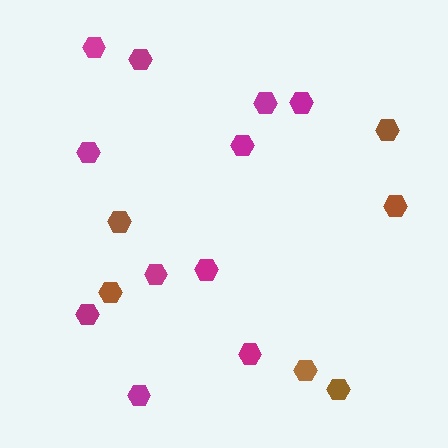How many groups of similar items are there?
There are 2 groups: one group of brown hexagons (6) and one group of magenta hexagons (11).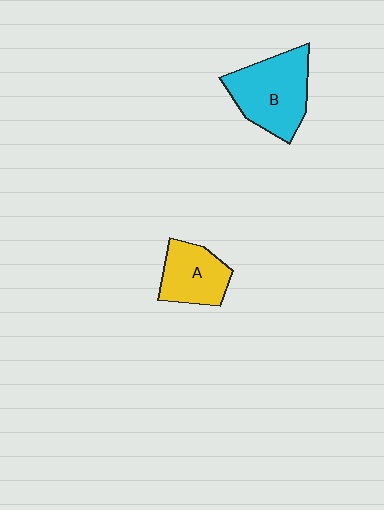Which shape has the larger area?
Shape B (cyan).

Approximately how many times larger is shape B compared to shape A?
Approximately 1.5 times.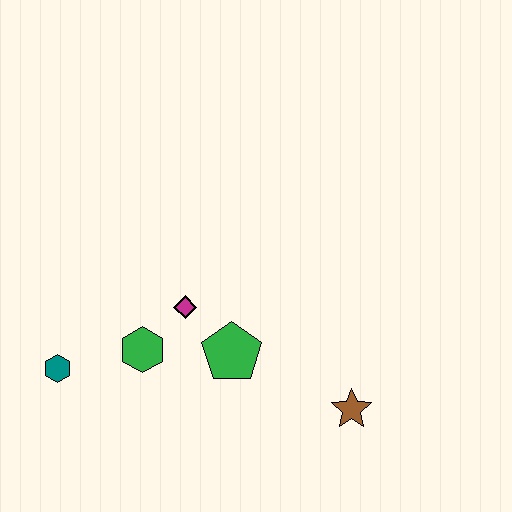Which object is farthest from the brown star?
The teal hexagon is farthest from the brown star.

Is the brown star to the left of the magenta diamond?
No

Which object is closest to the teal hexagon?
The green hexagon is closest to the teal hexagon.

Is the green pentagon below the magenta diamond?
Yes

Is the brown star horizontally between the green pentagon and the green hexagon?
No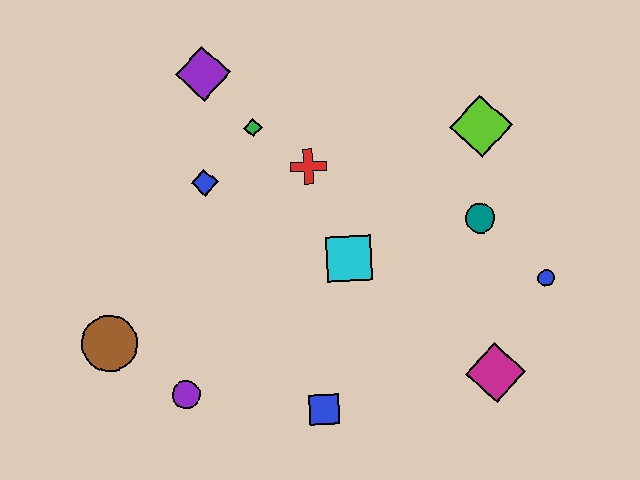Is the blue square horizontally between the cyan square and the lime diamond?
No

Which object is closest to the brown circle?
The purple circle is closest to the brown circle.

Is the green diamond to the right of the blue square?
No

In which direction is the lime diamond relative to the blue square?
The lime diamond is above the blue square.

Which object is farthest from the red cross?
The magenta diamond is farthest from the red cross.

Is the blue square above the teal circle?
No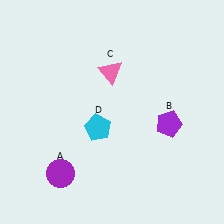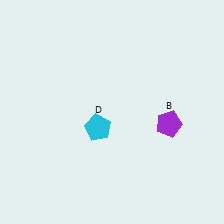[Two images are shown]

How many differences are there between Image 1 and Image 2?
There are 2 differences between the two images.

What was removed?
The purple circle (A), the pink triangle (C) were removed in Image 2.